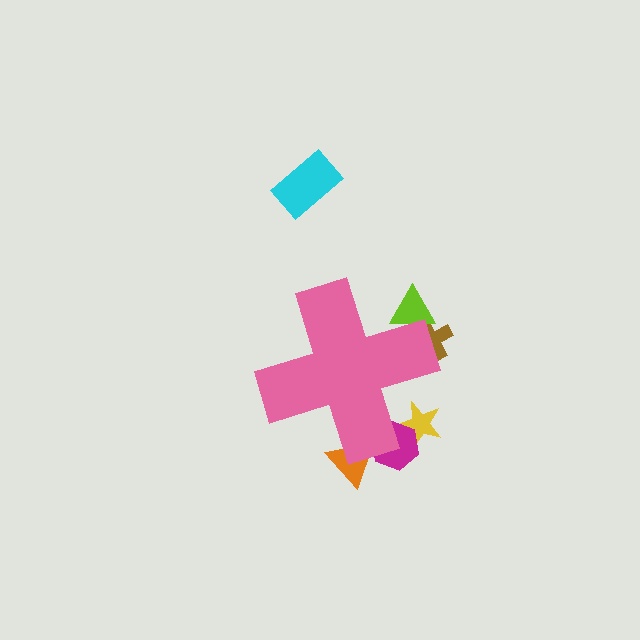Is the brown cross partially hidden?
Yes, the brown cross is partially hidden behind the pink cross.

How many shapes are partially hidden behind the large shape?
5 shapes are partially hidden.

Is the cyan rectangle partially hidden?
No, the cyan rectangle is fully visible.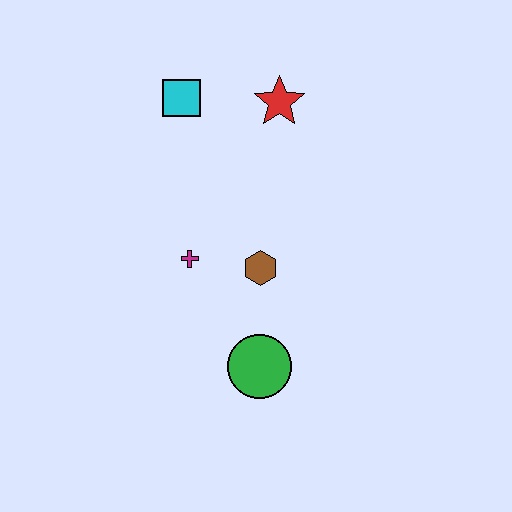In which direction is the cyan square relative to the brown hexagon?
The cyan square is above the brown hexagon.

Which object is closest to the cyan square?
The red star is closest to the cyan square.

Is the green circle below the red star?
Yes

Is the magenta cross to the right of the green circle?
No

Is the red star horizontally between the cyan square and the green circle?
No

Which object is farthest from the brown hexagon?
The cyan square is farthest from the brown hexagon.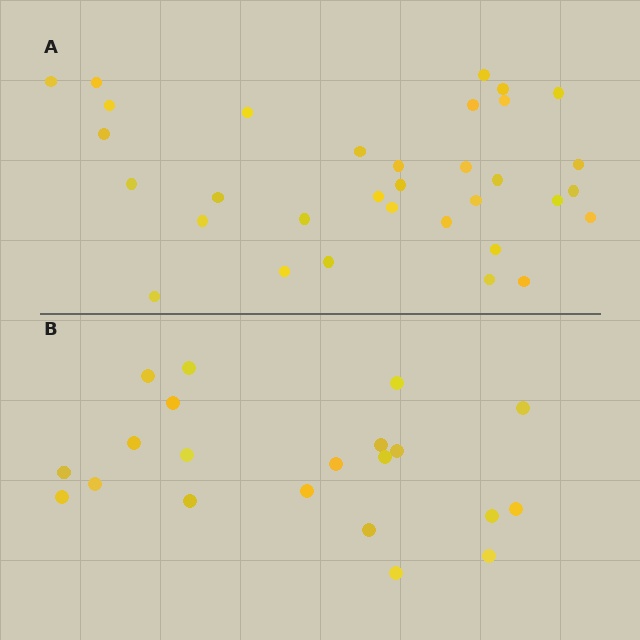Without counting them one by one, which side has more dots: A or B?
Region A (the top region) has more dots.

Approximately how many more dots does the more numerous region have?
Region A has roughly 12 or so more dots than region B.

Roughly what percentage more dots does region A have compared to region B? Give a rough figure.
About 55% more.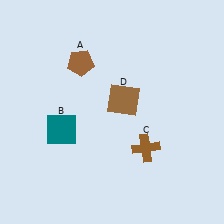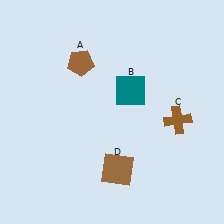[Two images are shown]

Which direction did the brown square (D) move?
The brown square (D) moved down.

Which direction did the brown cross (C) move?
The brown cross (C) moved right.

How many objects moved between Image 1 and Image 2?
3 objects moved between the two images.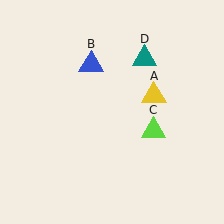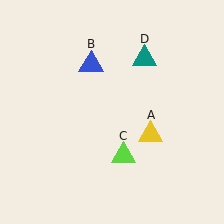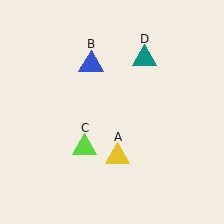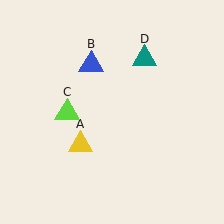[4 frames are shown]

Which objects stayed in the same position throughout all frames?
Blue triangle (object B) and teal triangle (object D) remained stationary.